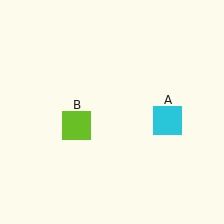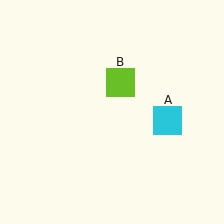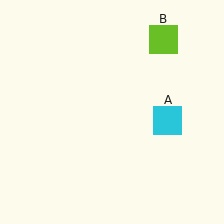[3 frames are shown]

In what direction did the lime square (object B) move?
The lime square (object B) moved up and to the right.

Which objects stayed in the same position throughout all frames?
Cyan square (object A) remained stationary.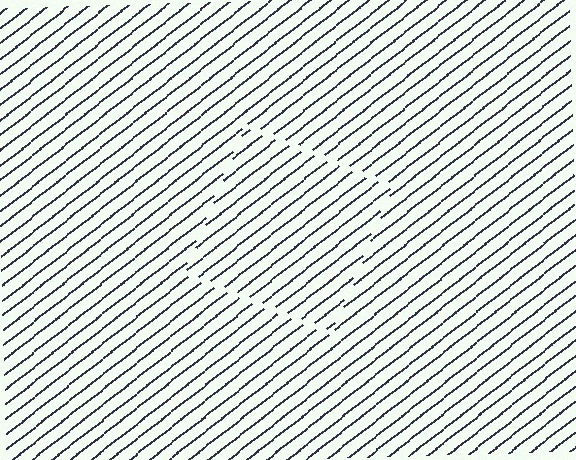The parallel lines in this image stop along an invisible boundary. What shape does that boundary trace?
An illusory square. The interior of the shape contains the same grating, shifted by half a period — the contour is defined by the phase discontinuity where line-ends from the inner and outer gratings abut.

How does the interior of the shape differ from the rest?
The interior of the shape contains the same grating, shifted by half a period — the contour is defined by the phase discontinuity where line-ends from the inner and outer gratings abut.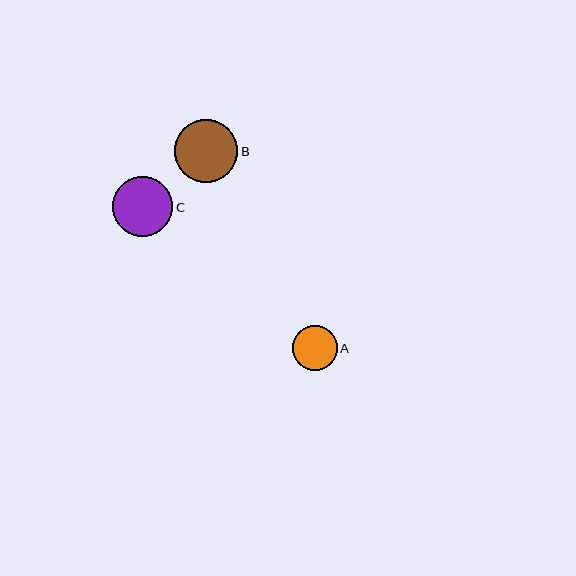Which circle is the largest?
Circle B is the largest with a size of approximately 63 pixels.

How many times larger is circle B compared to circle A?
Circle B is approximately 1.4 times the size of circle A.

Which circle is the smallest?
Circle A is the smallest with a size of approximately 45 pixels.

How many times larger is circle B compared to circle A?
Circle B is approximately 1.4 times the size of circle A.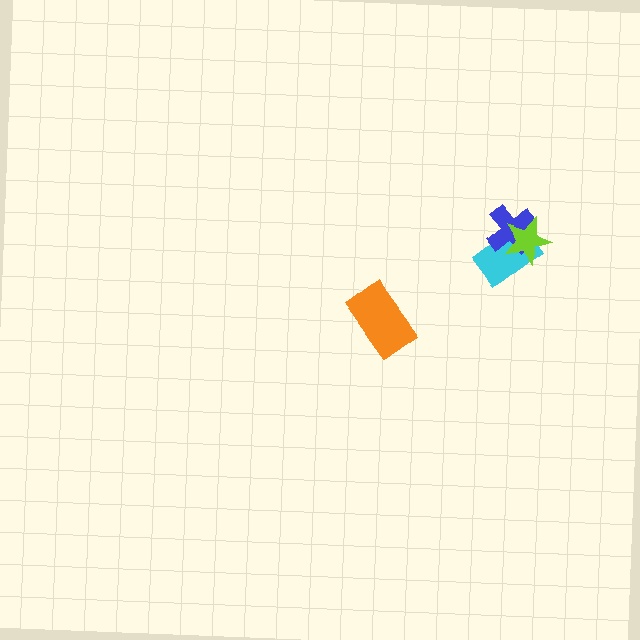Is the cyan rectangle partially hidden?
Yes, it is partially covered by another shape.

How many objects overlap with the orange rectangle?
0 objects overlap with the orange rectangle.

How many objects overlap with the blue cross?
2 objects overlap with the blue cross.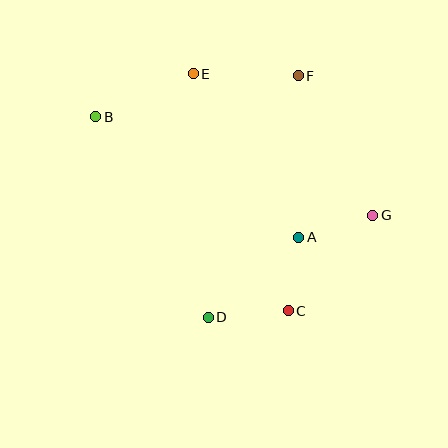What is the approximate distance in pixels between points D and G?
The distance between D and G is approximately 193 pixels.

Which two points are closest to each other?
Points A and C are closest to each other.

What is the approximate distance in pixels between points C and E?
The distance between C and E is approximately 255 pixels.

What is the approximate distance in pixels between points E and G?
The distance between E and G is approximately 229 pixels.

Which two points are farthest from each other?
Points B and G are farthest from each other.